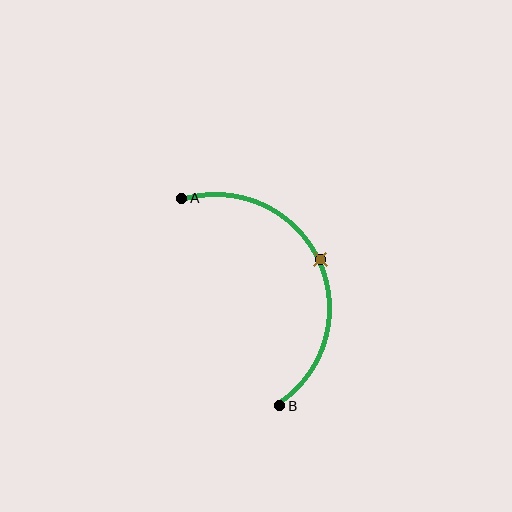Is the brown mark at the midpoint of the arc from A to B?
Yes. The brown mark lies on the arc at equal arc-length from both A and B — it is the arc midpoint.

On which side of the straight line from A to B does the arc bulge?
The arc bulges to the right of the straight line connecting A and B.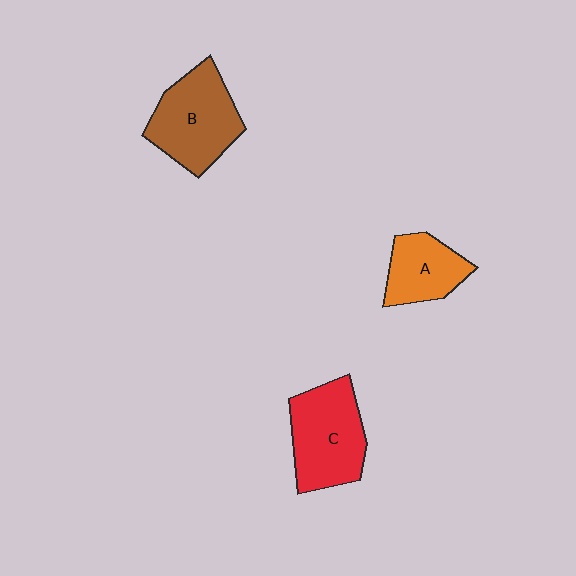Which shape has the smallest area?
Shape A (orange).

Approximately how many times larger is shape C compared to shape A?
Approximately 1.5 times.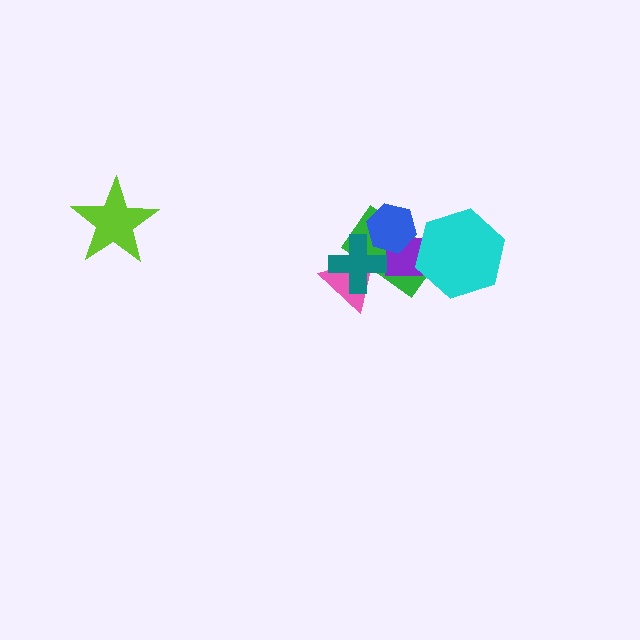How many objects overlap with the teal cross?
4 objects overlap with the teal cross.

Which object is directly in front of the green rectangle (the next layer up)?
The purple square is directly in front of the green rectangle.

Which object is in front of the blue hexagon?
The teal cross is in front of the blue hexagon.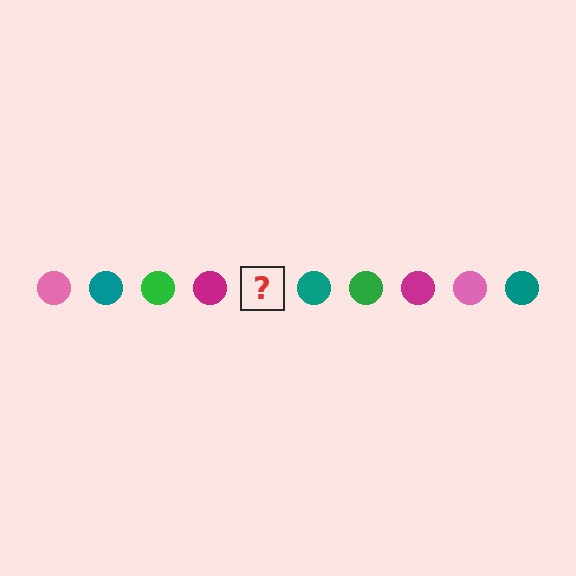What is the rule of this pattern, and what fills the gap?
The rule is that the pattern cycles through pink, teal, green, magenta circles. The gap should be filled with a pink circle.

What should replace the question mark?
The question mark should be replaced with a pink circle.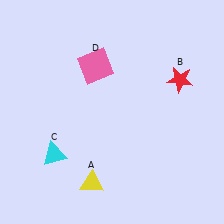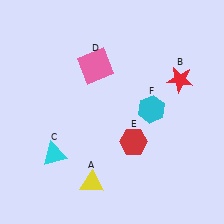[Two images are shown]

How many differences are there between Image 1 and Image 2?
There are 2 differences between the two images.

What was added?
A red hexagon (E), a cyan hexagon (F) were added in Image 2.